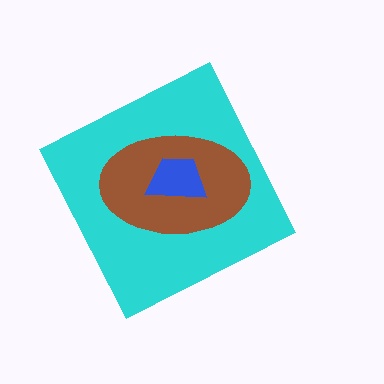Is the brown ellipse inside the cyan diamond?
Yes.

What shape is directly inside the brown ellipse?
The blue trapezoid.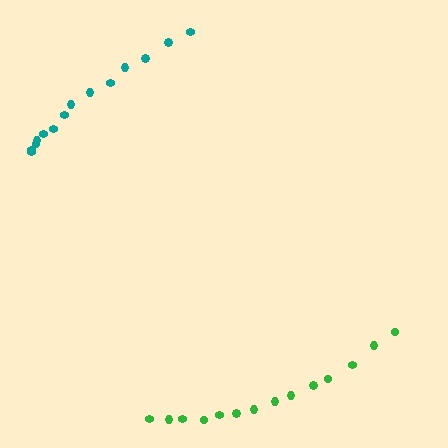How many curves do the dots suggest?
There are 2 distinct paths.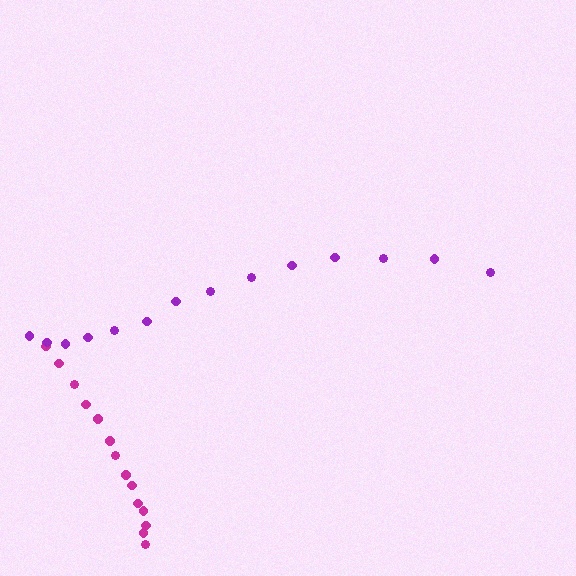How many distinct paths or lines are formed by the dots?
There are 2 distinct paths.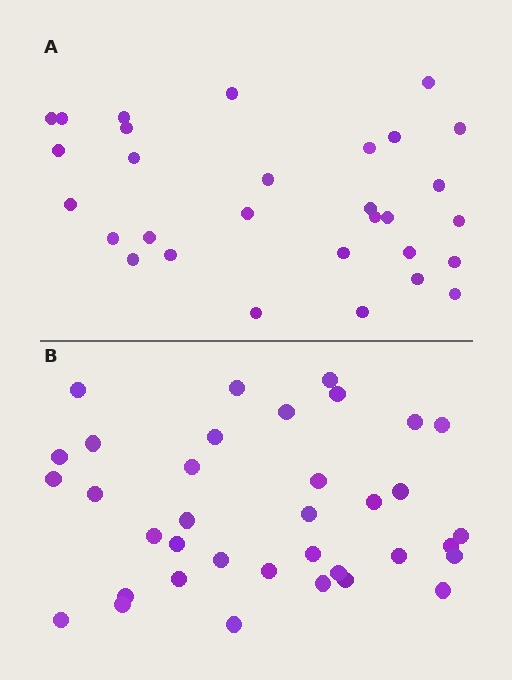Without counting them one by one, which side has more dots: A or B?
Region B (the bottom region) has more dots.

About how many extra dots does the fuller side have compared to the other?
Region B has about 6 more dots than region A.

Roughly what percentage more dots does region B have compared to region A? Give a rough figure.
About 20% more.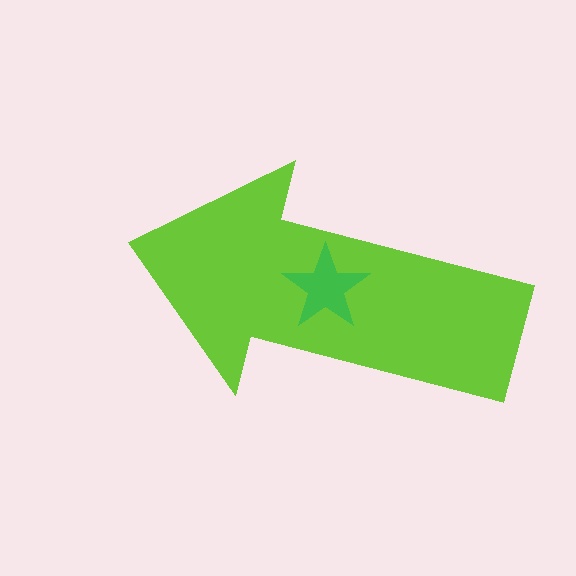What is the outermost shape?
The lime arrow.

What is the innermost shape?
The green star.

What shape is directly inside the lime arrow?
The green star.